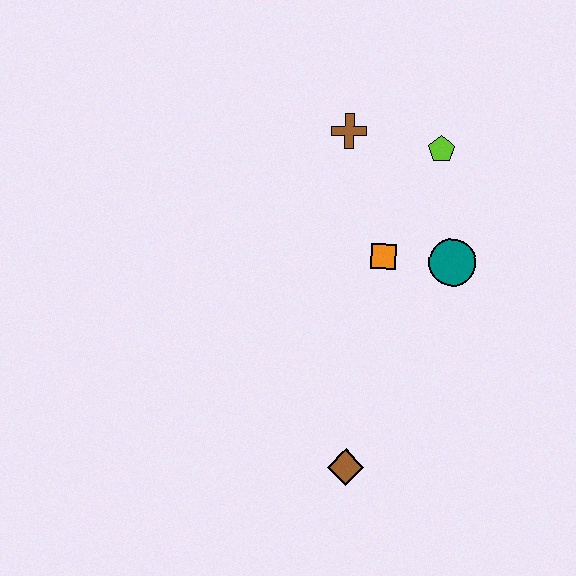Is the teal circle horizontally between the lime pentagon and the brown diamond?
No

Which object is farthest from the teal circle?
The brown diamond is farthest from the teal circle.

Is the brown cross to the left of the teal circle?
Yes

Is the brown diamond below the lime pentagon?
Yes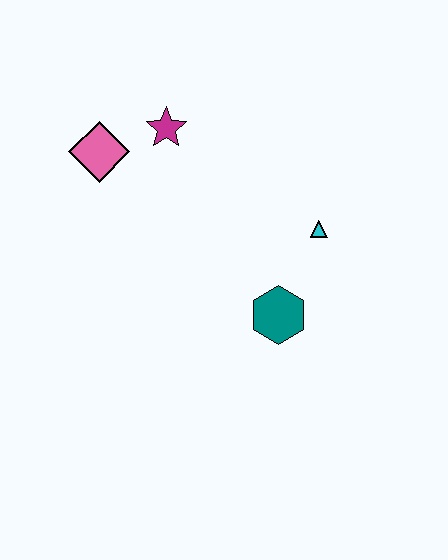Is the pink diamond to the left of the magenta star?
Yes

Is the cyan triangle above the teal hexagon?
Yes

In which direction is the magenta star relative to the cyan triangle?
The magenta star is to the left of the cyan triangle.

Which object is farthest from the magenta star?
The teal hexagon is farthest from the magenta star.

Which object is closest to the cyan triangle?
The teal hexagon is closest to the cyan triangle.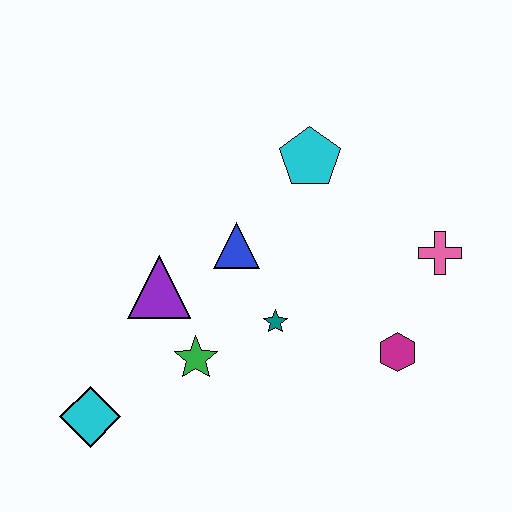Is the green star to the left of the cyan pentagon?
Yes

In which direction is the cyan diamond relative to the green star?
The cyan diamond is to the left of the green star.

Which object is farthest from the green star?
The pink cross is farthest from the green star.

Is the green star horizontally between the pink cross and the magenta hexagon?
No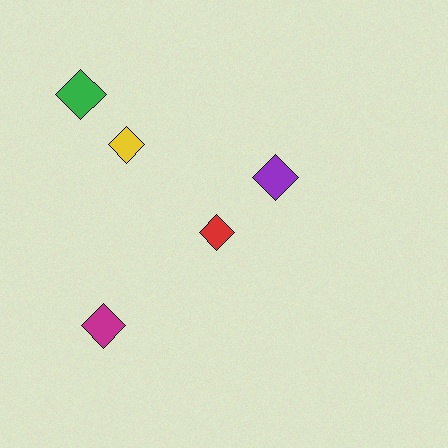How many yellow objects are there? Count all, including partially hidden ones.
There is 1 yellow object.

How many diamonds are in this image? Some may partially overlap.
There are 5 diamonds.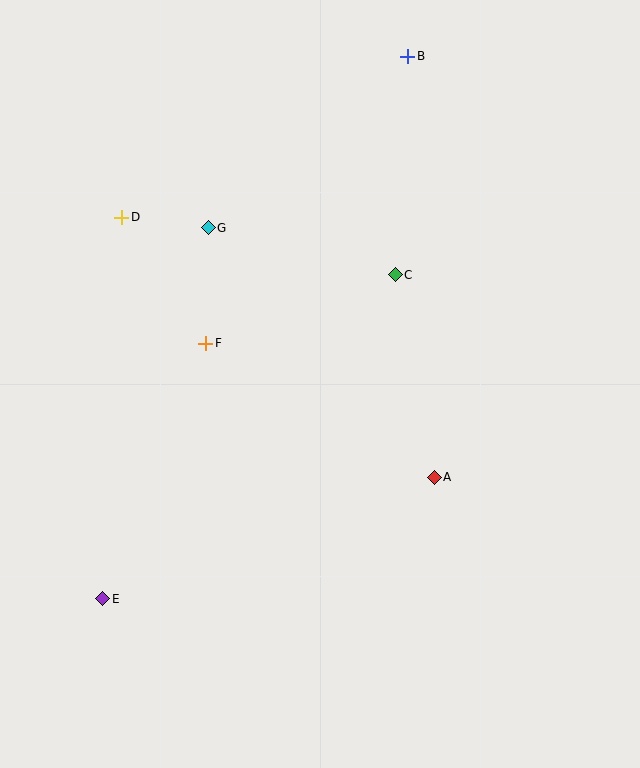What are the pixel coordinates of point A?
Point A is at (434, 477).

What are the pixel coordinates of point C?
Point C is at (395, 275).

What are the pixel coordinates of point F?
Point F is at (206, 343).